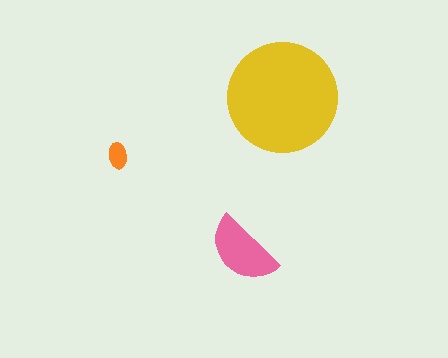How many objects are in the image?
There are 3 objects in the image.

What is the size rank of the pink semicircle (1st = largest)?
2nd.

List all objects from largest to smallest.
The yellow circle, the pink semicircle, the orange ellipse.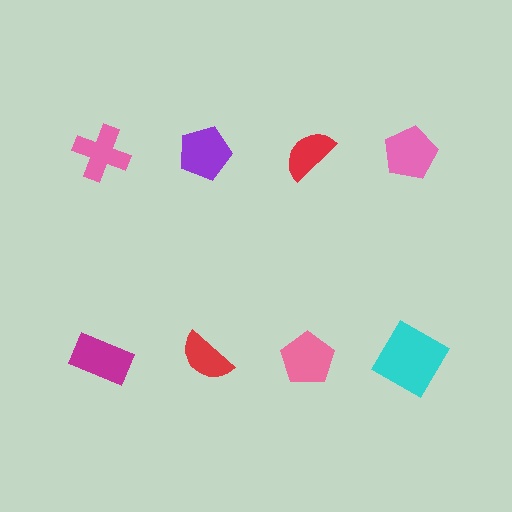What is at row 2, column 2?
A red semicircle.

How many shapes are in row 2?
4 shapes.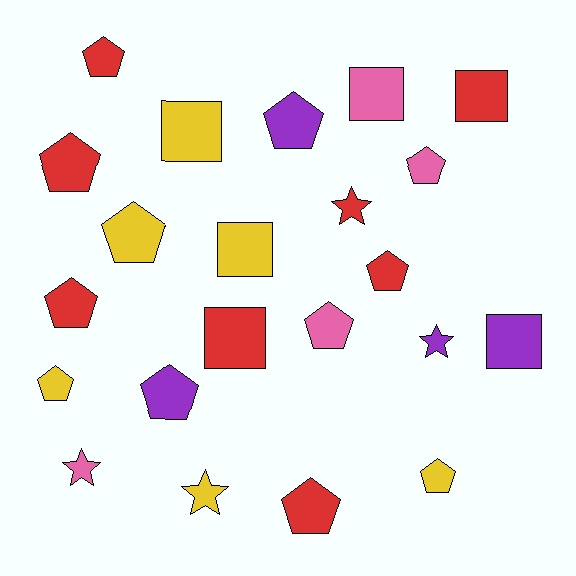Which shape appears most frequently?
Pentagon, with 12 objects.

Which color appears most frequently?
Red, with 8 objects.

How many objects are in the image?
There are 22 objects.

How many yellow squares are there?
There are 2 yellow squares.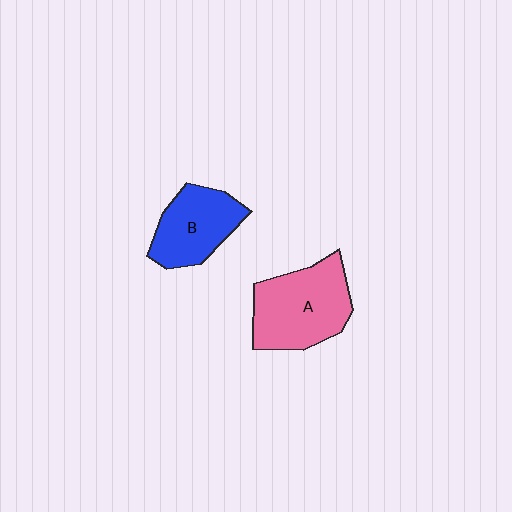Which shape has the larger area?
Shape A (pink).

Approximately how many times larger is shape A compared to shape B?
Approximately 1.3 times.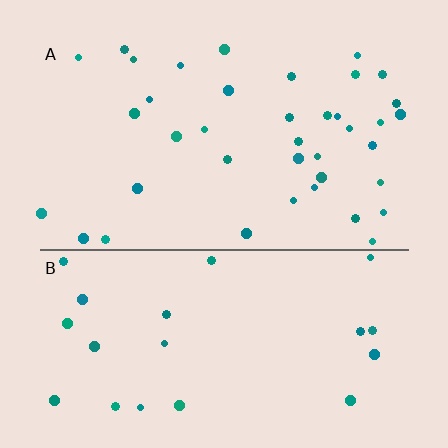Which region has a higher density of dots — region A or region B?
A (the top).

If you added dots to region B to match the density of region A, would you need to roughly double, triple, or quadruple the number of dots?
Approximately double.